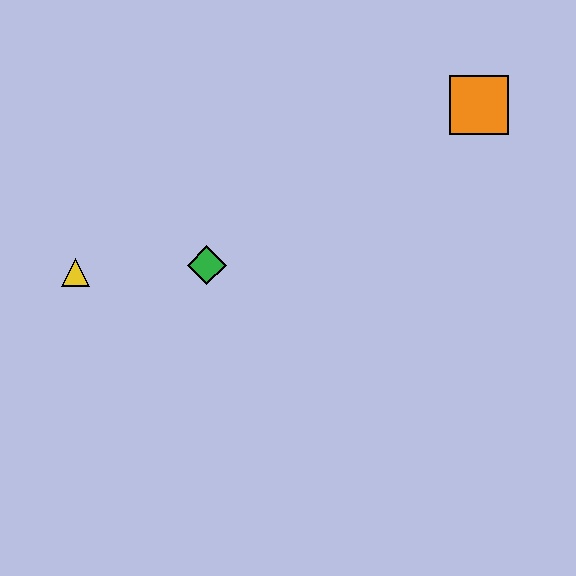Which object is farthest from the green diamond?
The orange square is farthest from the green diamond.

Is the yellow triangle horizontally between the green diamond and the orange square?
No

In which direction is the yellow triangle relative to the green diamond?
The yellow triangle is to the left of the green diamond.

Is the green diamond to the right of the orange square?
No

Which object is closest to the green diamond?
The yellow triangle is closest to the green diamond.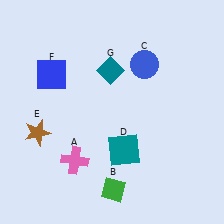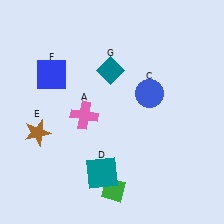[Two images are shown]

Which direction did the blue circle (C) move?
The blue circle (C) moved down.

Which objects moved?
The objects that moved are: the pink cross (A), the blue circle (C), the teal square (D).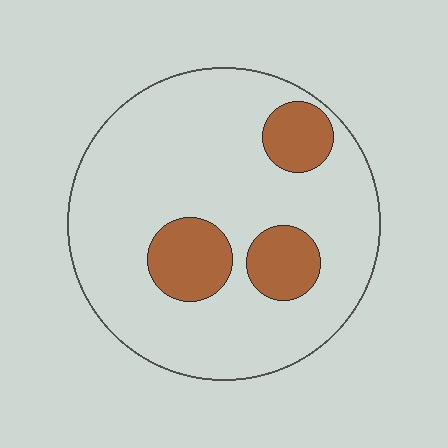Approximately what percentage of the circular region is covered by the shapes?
Approximately 20%.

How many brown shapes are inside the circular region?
3.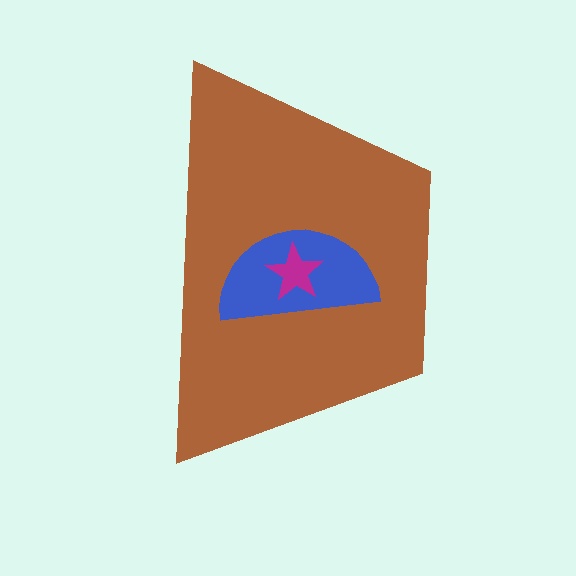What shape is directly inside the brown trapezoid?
The blue semicircle.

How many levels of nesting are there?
3.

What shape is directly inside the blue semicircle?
The magenta star.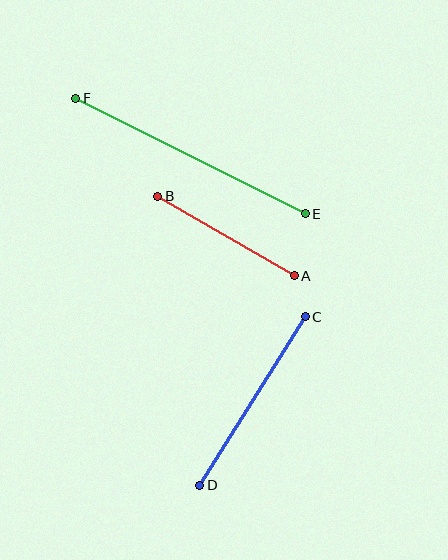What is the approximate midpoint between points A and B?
The midpoint is at approximately (226, 236) pixels.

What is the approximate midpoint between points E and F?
The midpoint is at approximately (190, 156) pixels.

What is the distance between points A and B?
The distance is approximately 158 pixels.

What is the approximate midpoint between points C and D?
The midpoint is at approximately (253, 401) pixels.